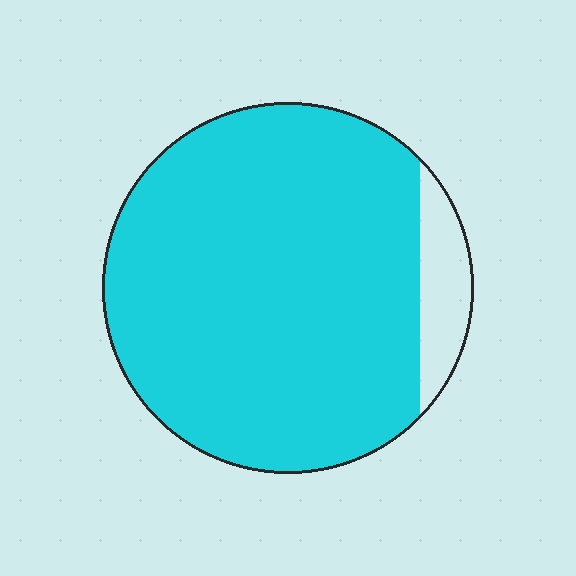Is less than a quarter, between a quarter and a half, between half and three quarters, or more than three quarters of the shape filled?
More than three quarters.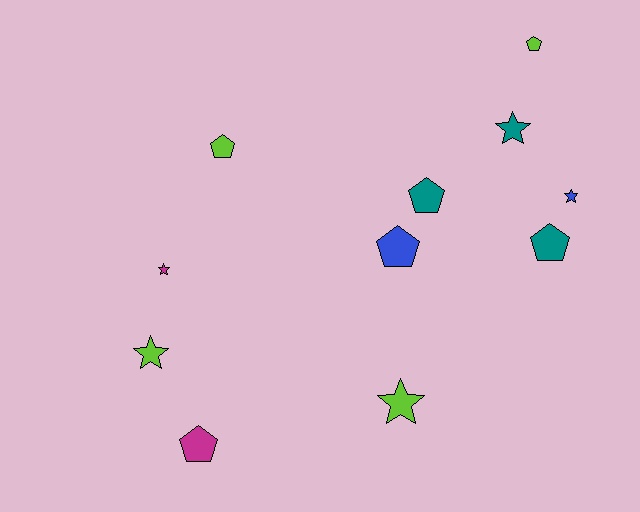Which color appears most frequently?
Lime, with 4 objects.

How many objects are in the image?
There are 11 objects.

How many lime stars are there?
There are 2 lime stars.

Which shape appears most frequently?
Pentagon, with 6 objects.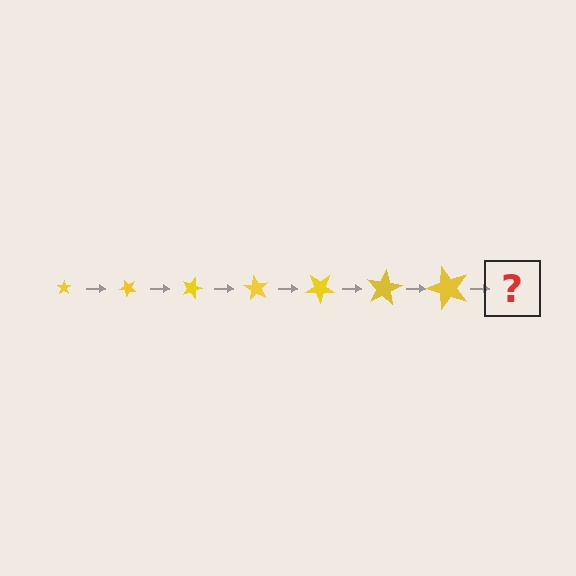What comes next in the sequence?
The next element should be a star, larger than the previous one and rotated 315 degrees from the start.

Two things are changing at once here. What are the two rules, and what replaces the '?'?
The two rules are that the star grows larger each step and it rotates 45 degrees each step. The '?' should be a star, larger than the previous one and rotated 315 degrees from the start.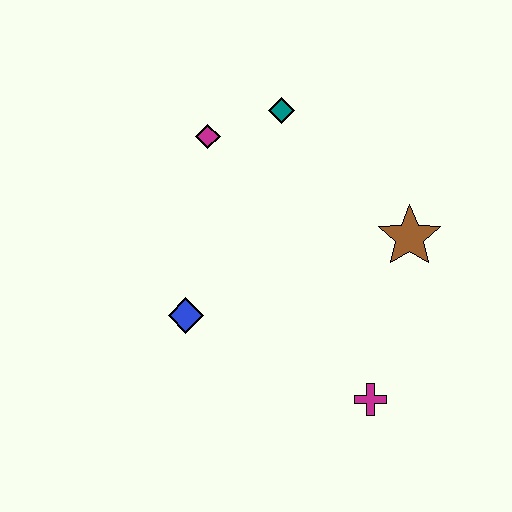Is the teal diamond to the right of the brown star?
No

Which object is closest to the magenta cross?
The brown star is closest to the magenta cross.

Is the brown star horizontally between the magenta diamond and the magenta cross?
No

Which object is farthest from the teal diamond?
The magenta cross is farthest from the teal diamond.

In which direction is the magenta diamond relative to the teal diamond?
The magenta diamond is to the left of the teal diamond.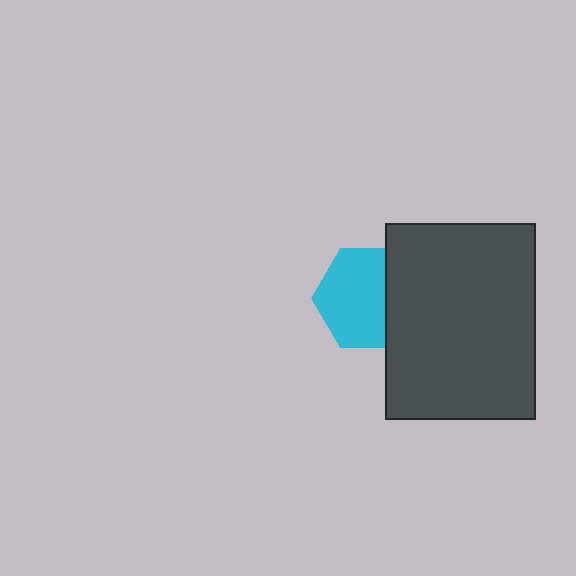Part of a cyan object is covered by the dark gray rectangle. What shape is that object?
It is a hexagon.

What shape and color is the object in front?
The object in front is a dark gray rectangle.